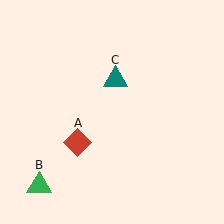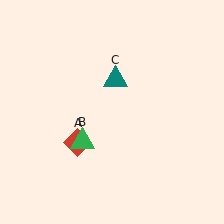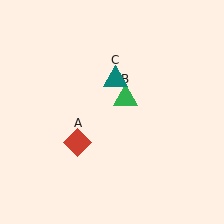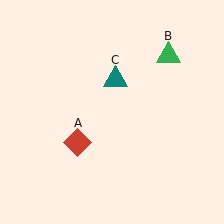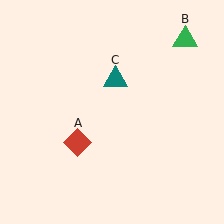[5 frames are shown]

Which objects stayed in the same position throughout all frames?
Red diamond (object A) and teal triangle (object C) remained stationary.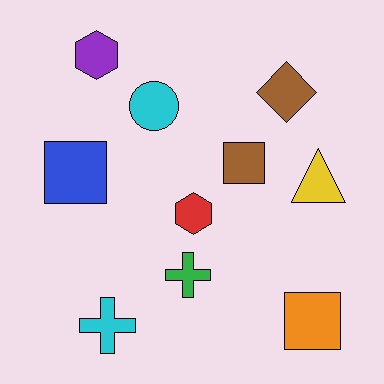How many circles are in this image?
There is 1 circle.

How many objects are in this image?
There are 10 objects.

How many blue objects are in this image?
There is 1 blue object.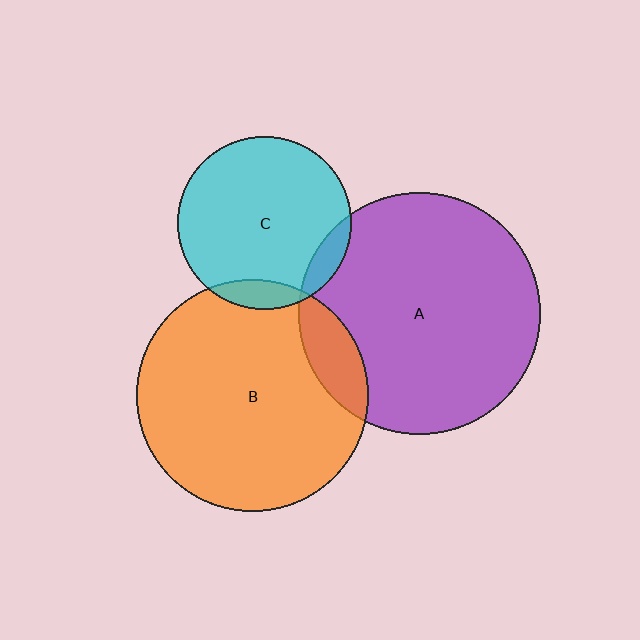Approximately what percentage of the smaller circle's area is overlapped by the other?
Approximately 10%.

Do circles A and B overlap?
Yes.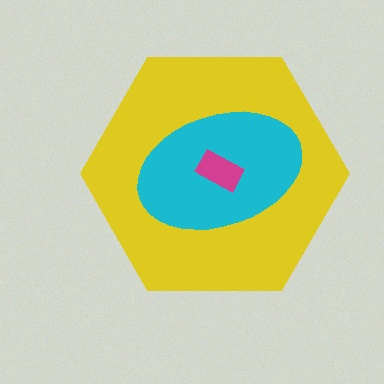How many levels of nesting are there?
3.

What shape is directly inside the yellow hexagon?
The cyan ellipse.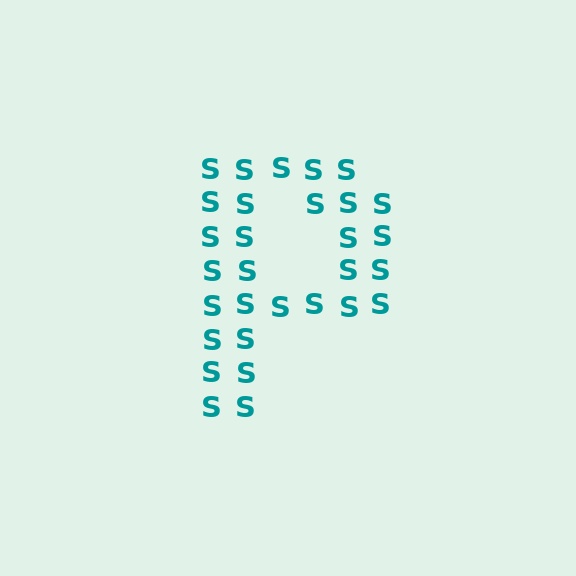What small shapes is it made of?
It is made of small letter S's.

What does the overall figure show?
The overall figure shows the letter P.